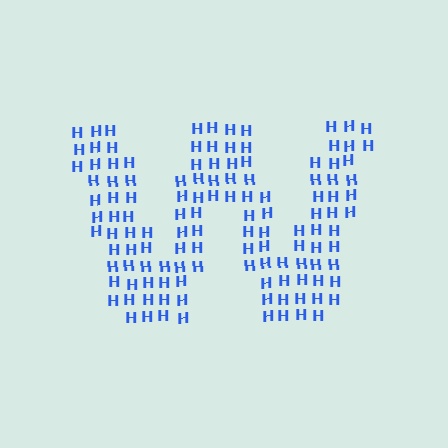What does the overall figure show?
The overall figure shows the letter W.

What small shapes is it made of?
It is made of small letter H's.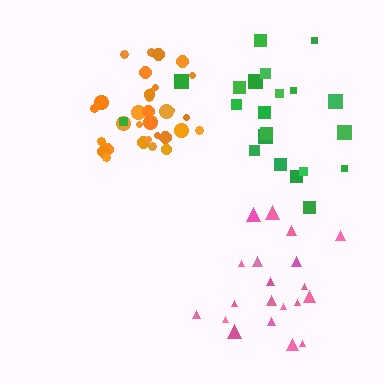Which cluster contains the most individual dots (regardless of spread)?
Orange (33).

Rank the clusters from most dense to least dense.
orange, pink, green.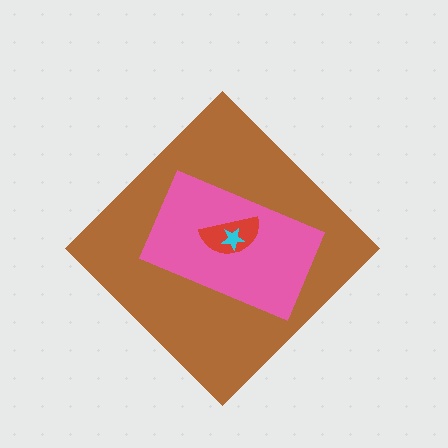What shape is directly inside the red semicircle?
The cyan star.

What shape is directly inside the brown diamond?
The pink rectangle.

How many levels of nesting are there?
4.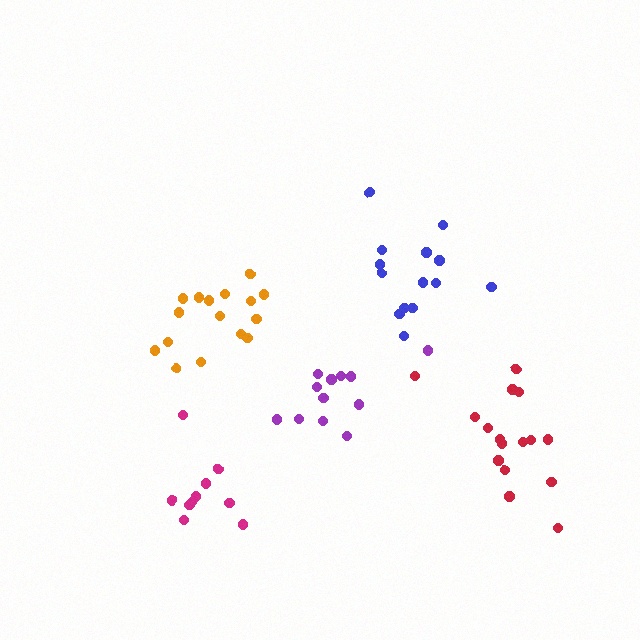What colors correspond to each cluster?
The clusters are colored: blue, red, purple, magenta, orange.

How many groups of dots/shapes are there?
There are 5 groups.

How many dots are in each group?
Group 1: 14 dots, Group 2: 16 dots, Group 3: 12 dots, Group 4: 10 dots, Group 5: 16 dots (68 total).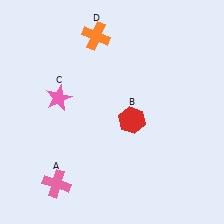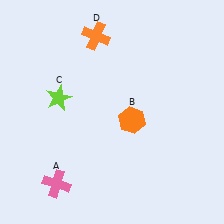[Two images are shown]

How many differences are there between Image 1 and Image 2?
There are 2 differences between the two images.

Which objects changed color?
B changed from red to orange. C changed from pink to lime.